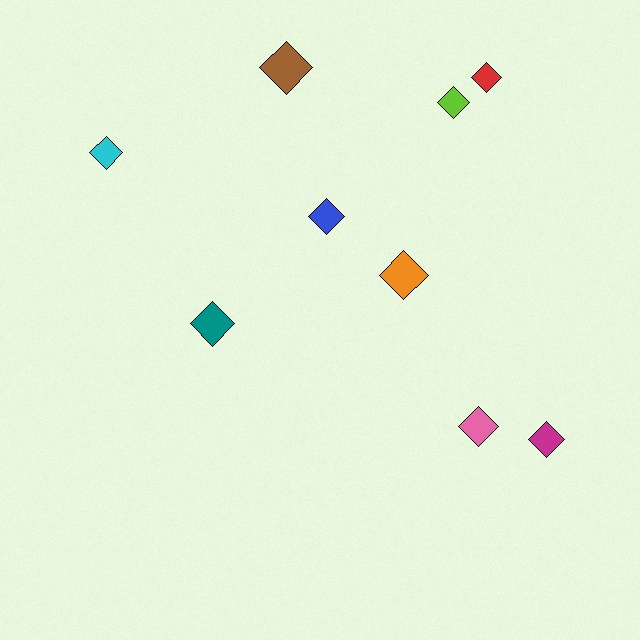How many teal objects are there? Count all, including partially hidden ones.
There is 1 teal object.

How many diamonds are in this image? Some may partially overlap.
There are 9 diamonds.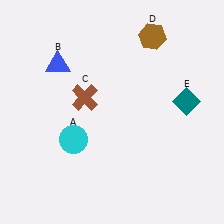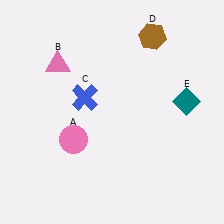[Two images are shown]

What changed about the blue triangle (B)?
In Image 1, B is blue. In Image 2, it changed to pink.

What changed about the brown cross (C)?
In Image 1, C is brown. In Image 2, it changed to blue.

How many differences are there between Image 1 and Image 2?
There are 3 differences between the two images.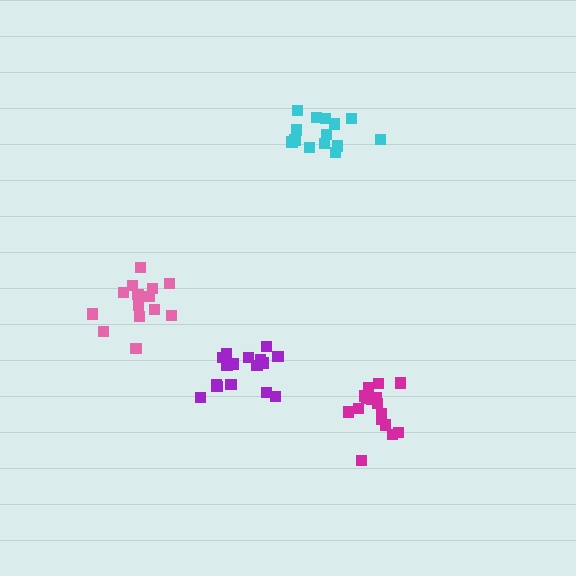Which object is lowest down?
The magenta cluster is bottommost.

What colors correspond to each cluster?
The clusters are colored: purple, cyan, magenta, pink.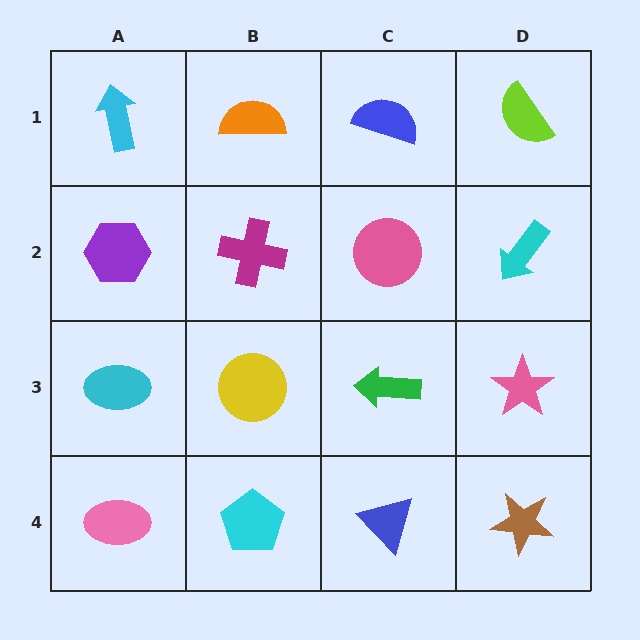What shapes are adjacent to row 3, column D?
A cyan arrow (row 2, column D), a brown star (row 4, column D), a green arrow (row 3, column C).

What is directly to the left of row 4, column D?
A blue triangle.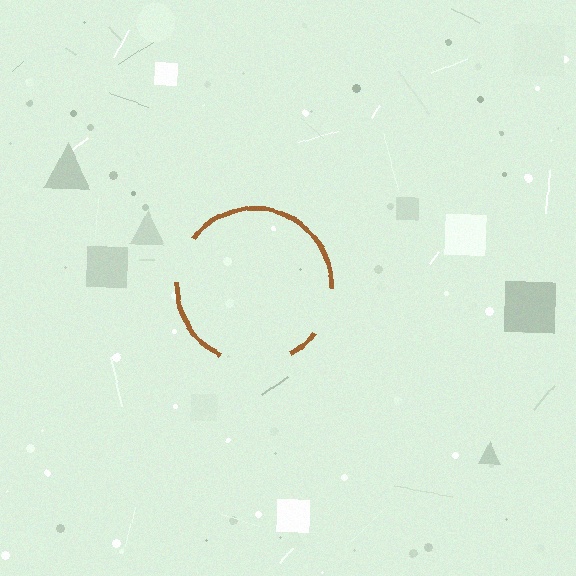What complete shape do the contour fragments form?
The contour fragments form a circle.